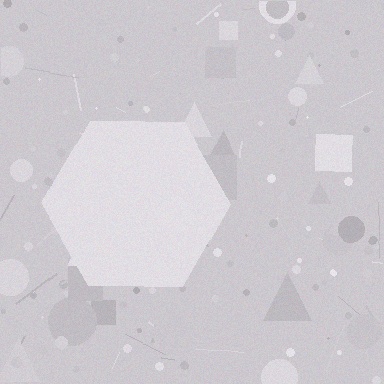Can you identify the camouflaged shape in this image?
The camouflaged shape is a hexagon.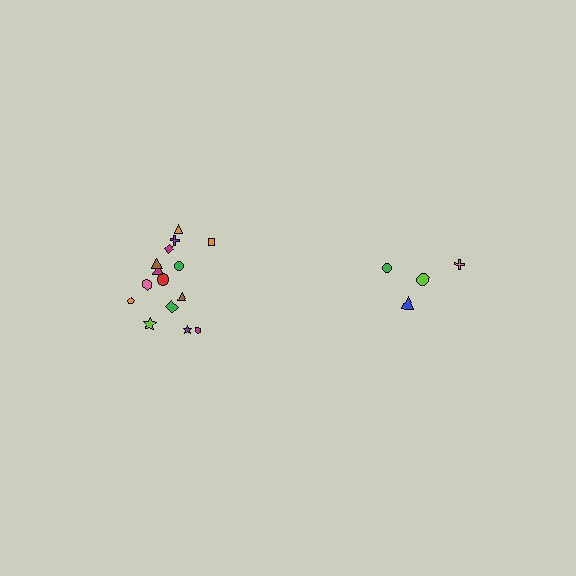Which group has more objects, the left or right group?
The left group.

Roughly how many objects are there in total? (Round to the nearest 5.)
Roughly 20 objects in total.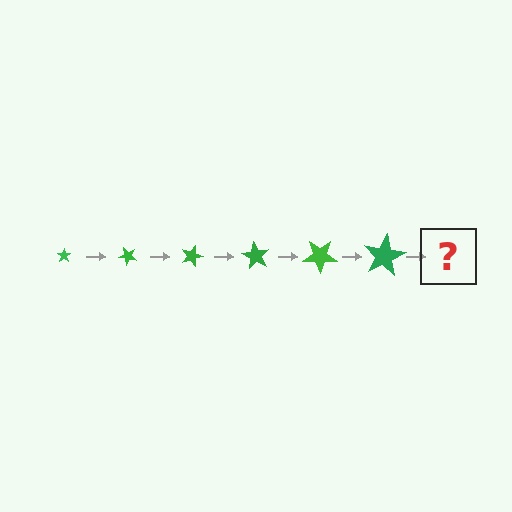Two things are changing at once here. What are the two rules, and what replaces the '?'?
The two rules are that the star grows larger each step and it rotates 45 degrees each step. The '?' should be a star, larger than the previous one and rotated 270 degrees from the start.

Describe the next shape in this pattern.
It should be a star, larger than the previous one and rotated 270 degrees from the start.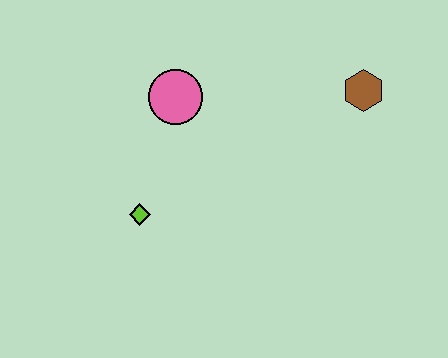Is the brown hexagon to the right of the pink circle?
Yes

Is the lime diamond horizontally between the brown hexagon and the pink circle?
No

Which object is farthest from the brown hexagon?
The lime diamond is farthest from the brown hexagon.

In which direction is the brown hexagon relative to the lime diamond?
The brown hexagon is to the right of the lime diamond.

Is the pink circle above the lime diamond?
Yes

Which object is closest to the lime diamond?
The pink circle is closest to the lime diamond.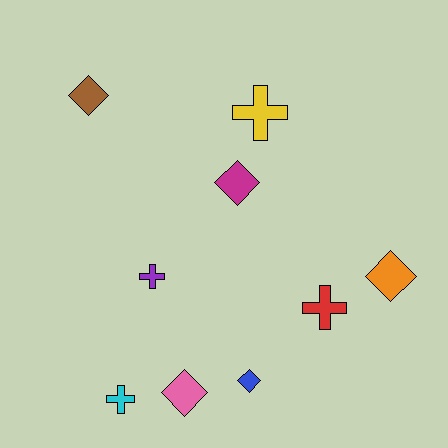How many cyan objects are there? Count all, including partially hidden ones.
There is 1 cyan object.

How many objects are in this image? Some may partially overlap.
There are 9 objects.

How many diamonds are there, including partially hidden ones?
There are 5 diamonds.